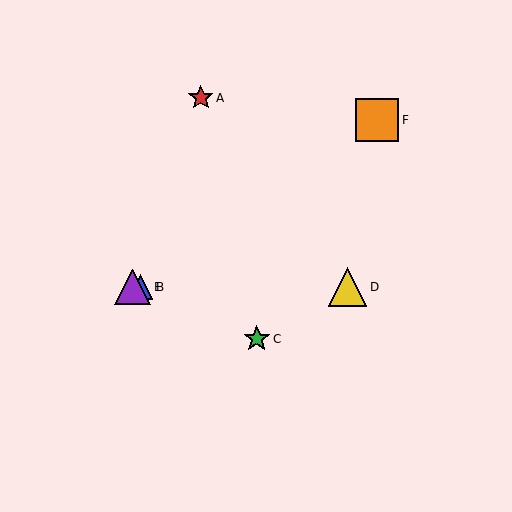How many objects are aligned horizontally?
3 objects (B, D, E) are aligned horizontally.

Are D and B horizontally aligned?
Yes, both are at y≈287.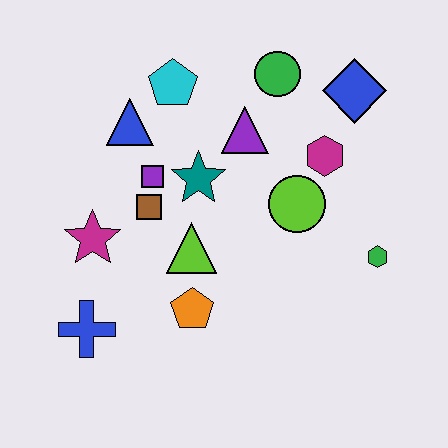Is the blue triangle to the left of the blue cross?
No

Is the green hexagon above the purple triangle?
No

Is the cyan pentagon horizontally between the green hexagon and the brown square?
Yes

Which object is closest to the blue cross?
The magenta star is closest to the blue cross.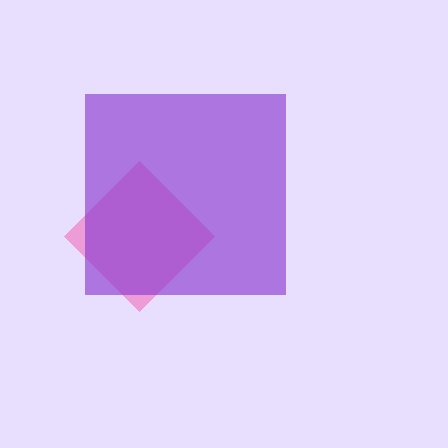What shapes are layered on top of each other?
The layered shapes are: a pink diamond, a purple square.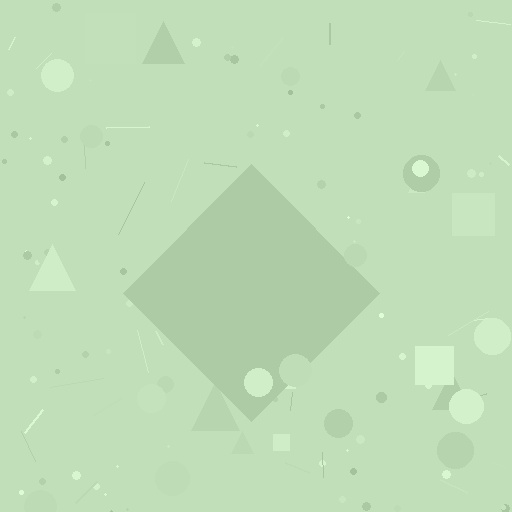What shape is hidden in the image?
A diamond is hidden in the image.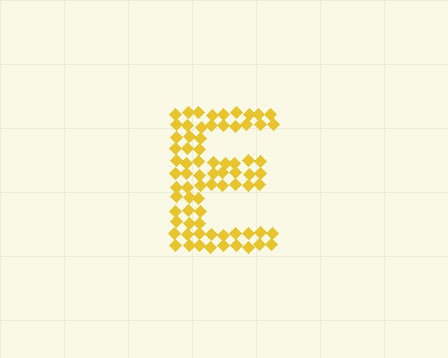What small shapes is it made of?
It is made of small diamonds.